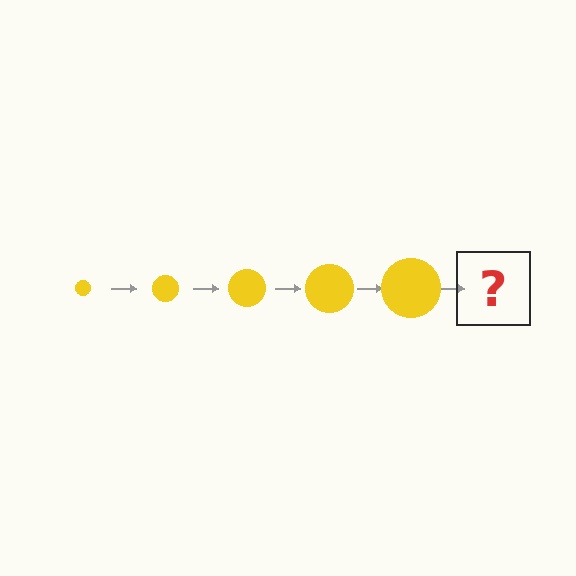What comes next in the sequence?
The next element should be a yellow circle, larger than the previous one.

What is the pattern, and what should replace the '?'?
The pattern is that the circle gets progressively larger each step. The '?' should be a yellow circle, larger than the previous one.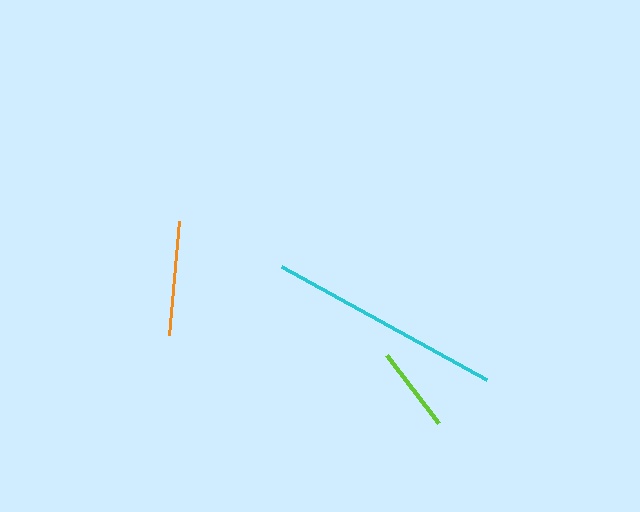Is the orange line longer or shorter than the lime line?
The orange line is longer than the lime line.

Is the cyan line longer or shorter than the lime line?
The cyan line is longer than the lime line.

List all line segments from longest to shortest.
From longest to shortest: cyan, orange, lime.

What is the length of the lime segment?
The lime segment is approximately 86 pixels long.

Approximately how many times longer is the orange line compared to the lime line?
The orange line is approximately 1.3 times the length of the lime line.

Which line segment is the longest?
The cyan line is the longest at approximately 234 pixels.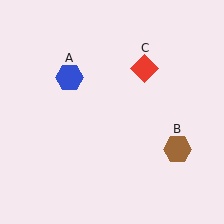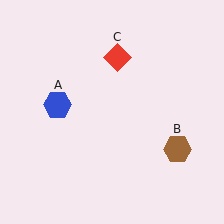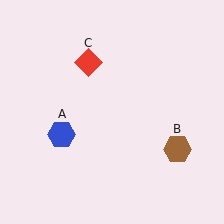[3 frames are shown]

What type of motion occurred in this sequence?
The blue hexagon (object A), red diamond (object C) rotated counterclockwise around the center of the scene.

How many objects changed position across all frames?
2 objects changed position: blue hexagon (object A), red diamond (object C).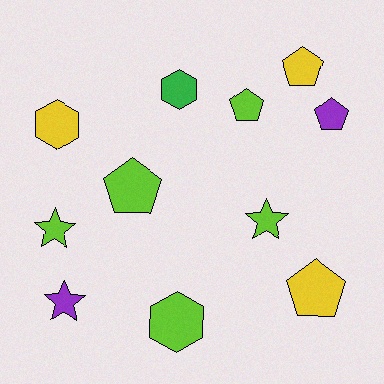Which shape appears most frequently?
Pentagon, with 5 objects.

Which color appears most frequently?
Lime, with 5 objects.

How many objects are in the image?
There are 11 objects.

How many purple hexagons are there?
There are no purple hexagons.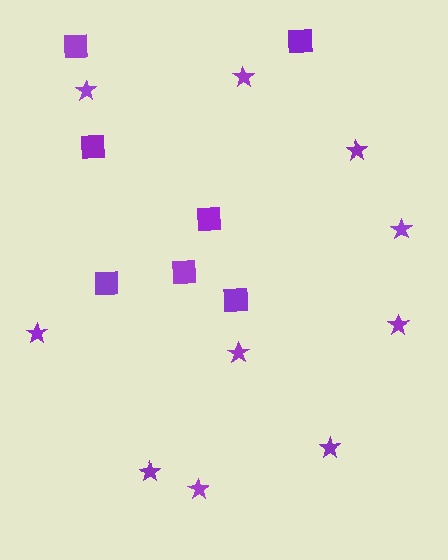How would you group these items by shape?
There are 2 groups: one group of squares (7) and one group of stars (10).